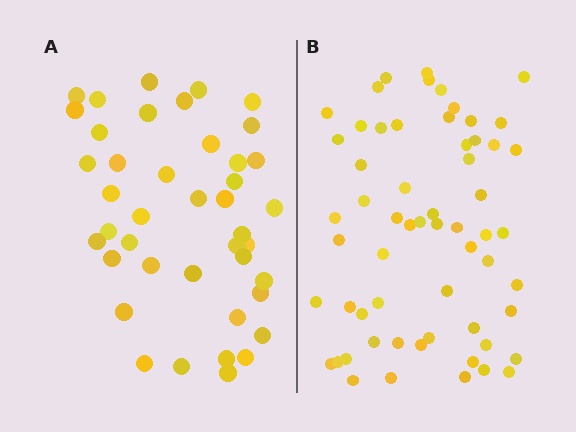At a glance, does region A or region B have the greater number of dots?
Region B (the right region) has more dots.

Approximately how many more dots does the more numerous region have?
Region B has approximately 20 more dots than region A.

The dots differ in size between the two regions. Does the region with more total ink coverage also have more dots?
No. Region A has more total ink coverage because its dots are larger, but region B actually contains more individual dots. Total area can be misleading — the number of items is what matters here.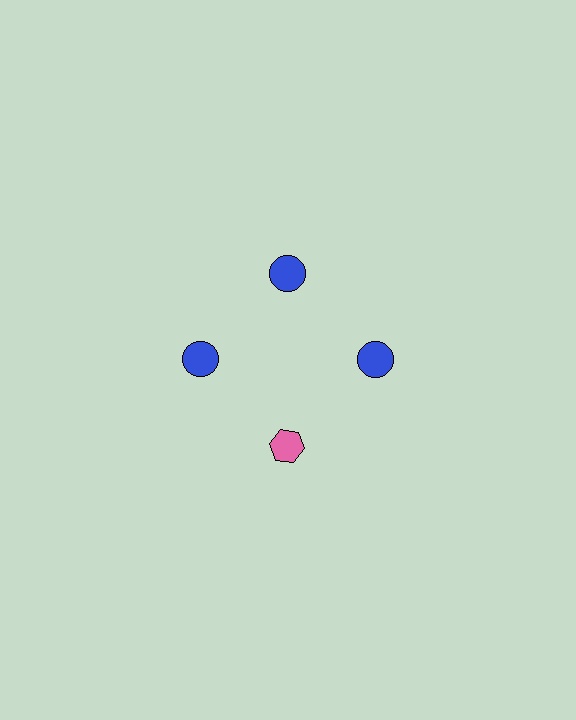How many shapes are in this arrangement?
There are 4 shapes arranged in a ring pattern.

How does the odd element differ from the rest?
It differs in both color (pink instead of blue) and shape (hexagon instead of circle).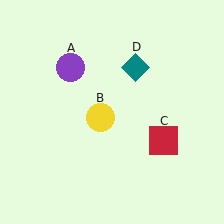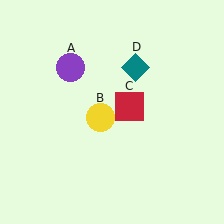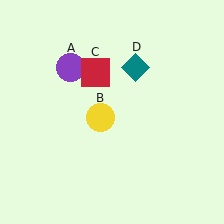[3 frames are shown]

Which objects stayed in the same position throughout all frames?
Purple circle (object A) and yellow circle (object B) and teal diamond (object D) remained stationary.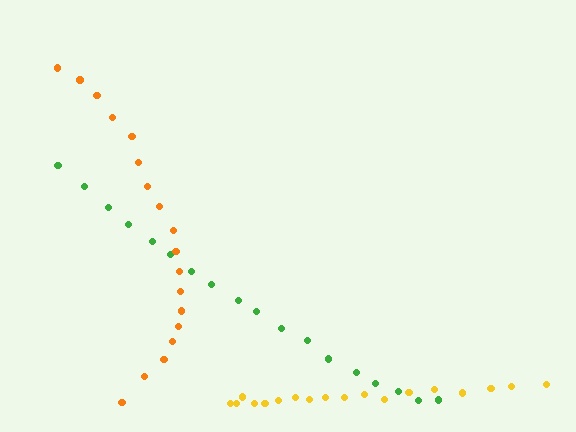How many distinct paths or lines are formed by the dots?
There are 3 distinct paths.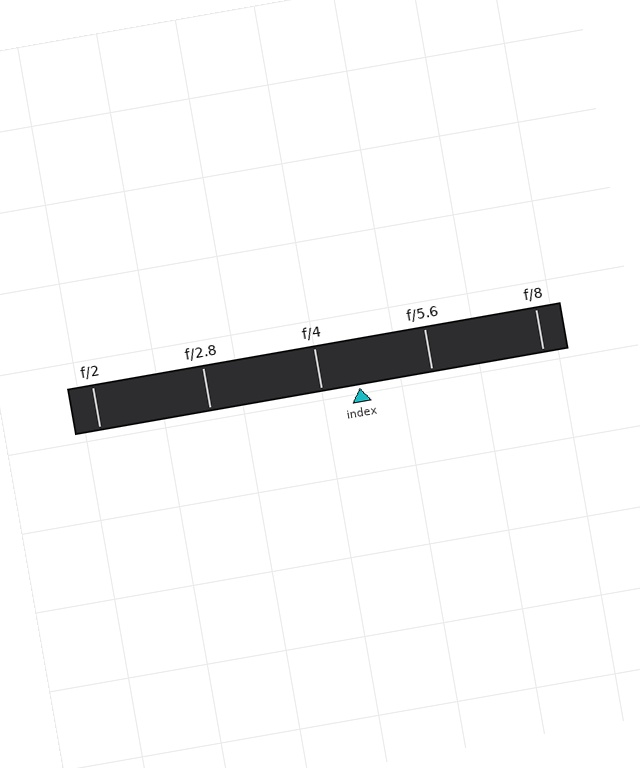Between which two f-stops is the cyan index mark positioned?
The index mark is between f/4 and f/5.6.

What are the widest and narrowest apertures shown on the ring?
The widest aperture shown is f/2 and the narrowest is f/8.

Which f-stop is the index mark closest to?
The index mark is closest to f/4.